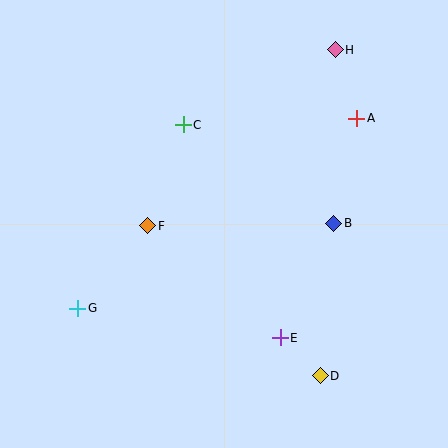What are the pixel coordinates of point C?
Point C is at (183, 125).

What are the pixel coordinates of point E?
Point E is at (280, 338).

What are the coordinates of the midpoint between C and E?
The midpoint between C and E is at (232, 231).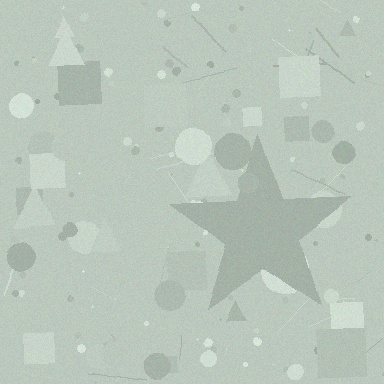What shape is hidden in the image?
A star is hidden in the image.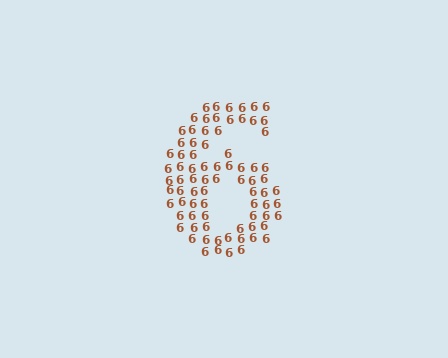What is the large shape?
The large shape is the digit 6.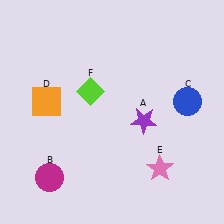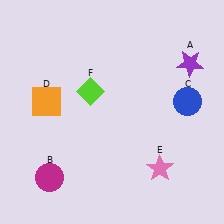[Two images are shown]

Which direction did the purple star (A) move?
The purple star (A) moved up.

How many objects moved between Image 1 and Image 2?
1 object moved between the two images.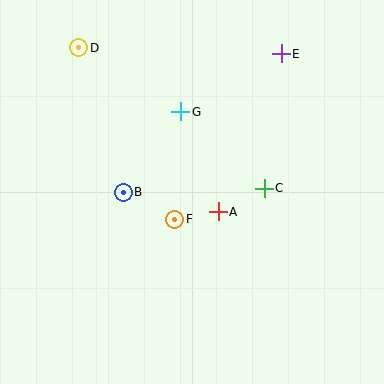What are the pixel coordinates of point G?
Point G is at (181, 112).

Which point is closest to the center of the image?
Point F at (175, 219) is closest to the center.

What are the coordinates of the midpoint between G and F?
The midpoint between G and F is at (178, 166).